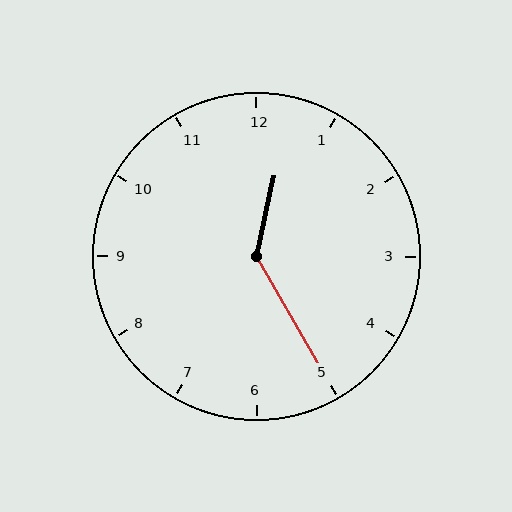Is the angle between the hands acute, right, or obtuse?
It is obtuse.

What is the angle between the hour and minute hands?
Approximately 138 degrees.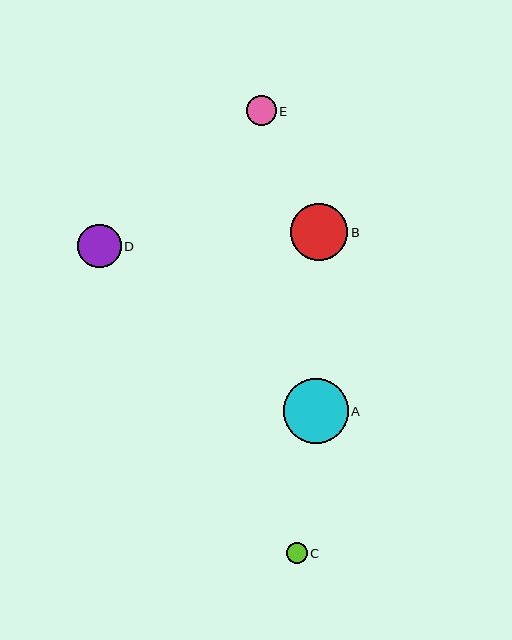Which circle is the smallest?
Circle C is the smallest with a size of approximately 21 pixels.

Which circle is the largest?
Circle A is the largest with a size of approximately 65 pixels.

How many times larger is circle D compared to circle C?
Circle D is approximately 2.1 times the size of circle C.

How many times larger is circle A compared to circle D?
Circle A is approximately 1.5 times the size of circle D.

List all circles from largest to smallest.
From largest to smallest: A, B, D, E, C.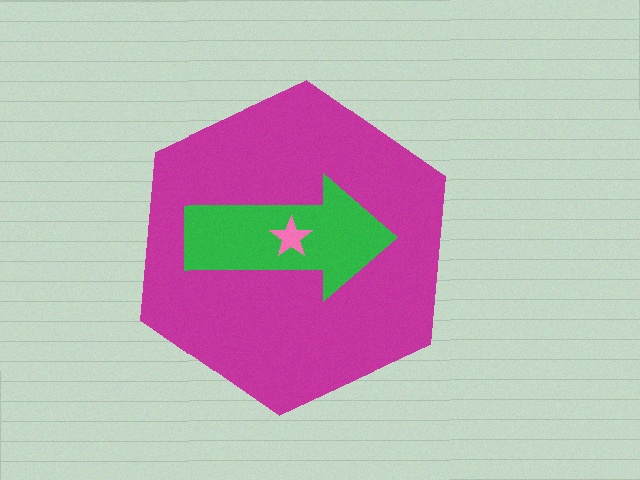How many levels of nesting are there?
3.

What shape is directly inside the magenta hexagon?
The green arrow.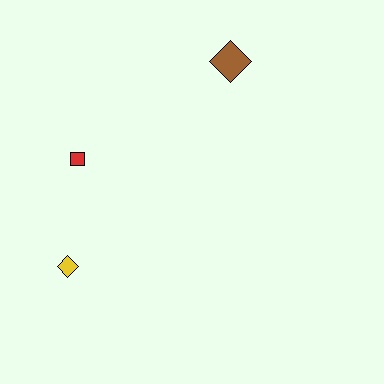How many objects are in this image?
There are 3 objects.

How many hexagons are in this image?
There are no hexagons.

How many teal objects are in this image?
There are no teal objects.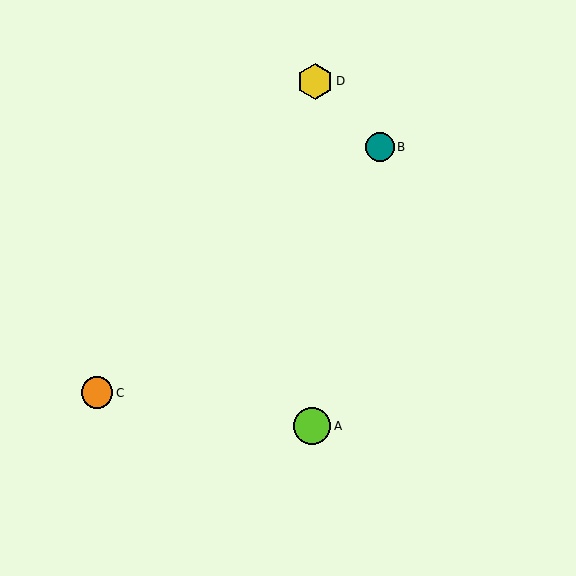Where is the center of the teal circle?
The center of the teal circle is at (380, 147).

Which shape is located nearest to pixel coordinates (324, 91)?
The yellow hexagon (labeled D) at (315, 81) is nearest to that location.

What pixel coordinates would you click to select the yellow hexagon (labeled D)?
Click at (315, 81) to select the yellow hexagon D.